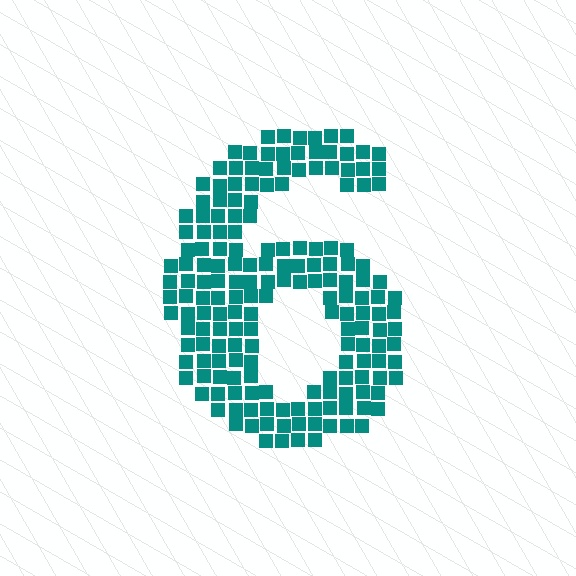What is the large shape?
The large shape is the digit 6.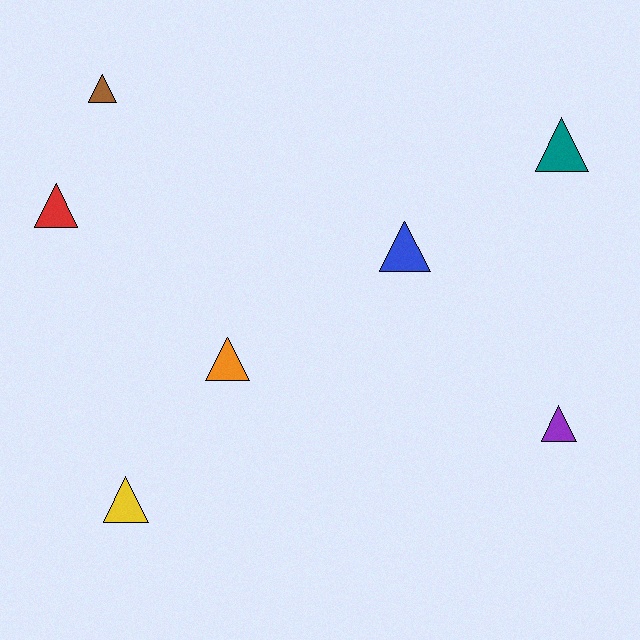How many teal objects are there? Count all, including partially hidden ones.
There is 1 teal object.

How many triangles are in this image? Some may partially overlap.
There are 7 triangles.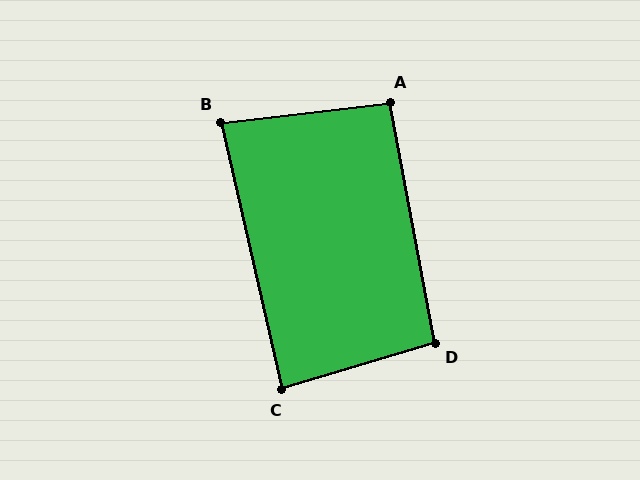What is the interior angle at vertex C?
Approximately 86 degrees (approximately right).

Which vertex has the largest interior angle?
D, at approximately 96 degrees.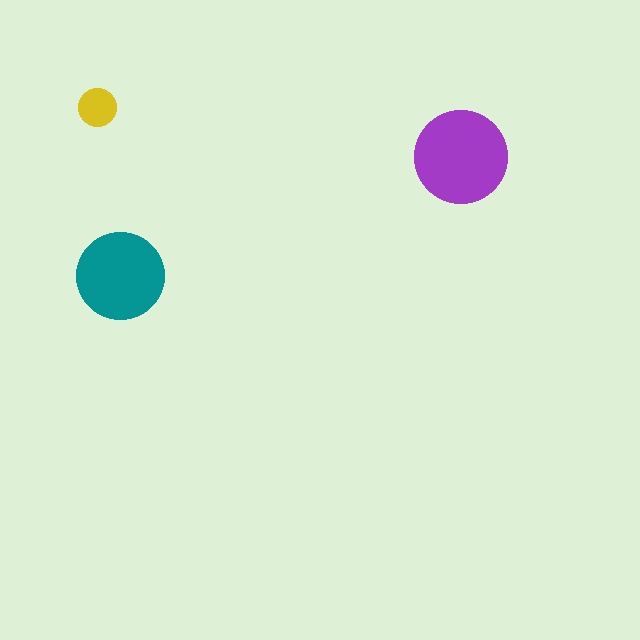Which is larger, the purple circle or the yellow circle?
The purple one.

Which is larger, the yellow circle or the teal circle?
The teal one.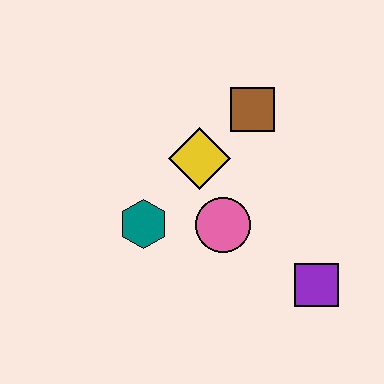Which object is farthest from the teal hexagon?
The purple square is farthest from the teal hexagon.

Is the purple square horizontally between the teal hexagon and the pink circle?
No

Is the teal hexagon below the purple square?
No